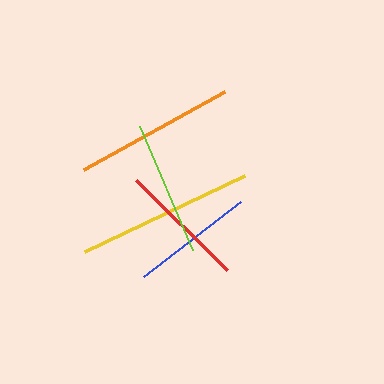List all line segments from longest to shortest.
From longest to shortest: yellow, orange, lime, red, blue.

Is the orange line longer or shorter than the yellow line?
The yellow line is longer than the orange line.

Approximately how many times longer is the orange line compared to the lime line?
The orange line is approximately 1.2 times the length of the lime line.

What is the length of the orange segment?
The orange segment is approximately 161 pixels long.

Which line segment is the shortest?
The blue line is the shortest at approximately 123 pixels.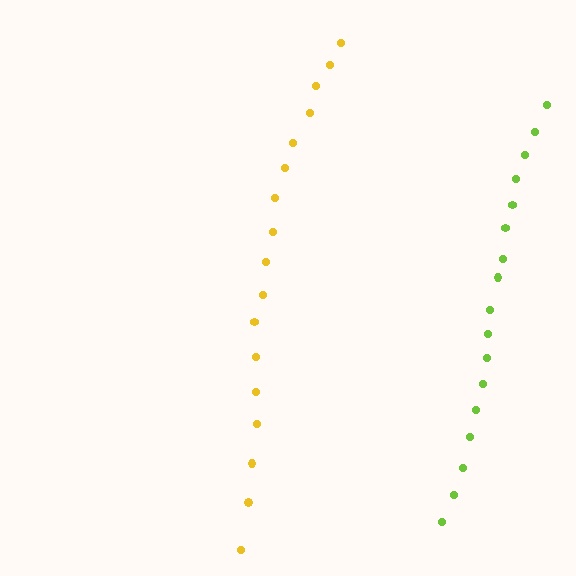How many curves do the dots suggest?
There are 2 distinct paths.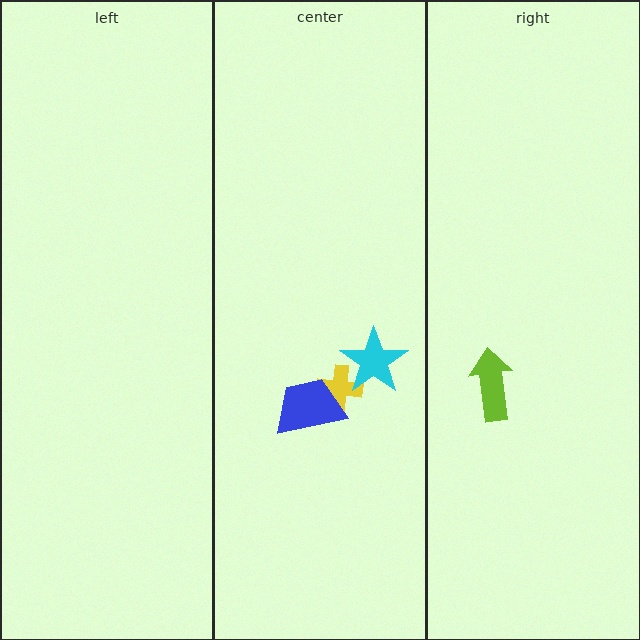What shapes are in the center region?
The yellow cross, the cyan star, the blue trapezoid.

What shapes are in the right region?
The lime arrow.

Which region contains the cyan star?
The center region.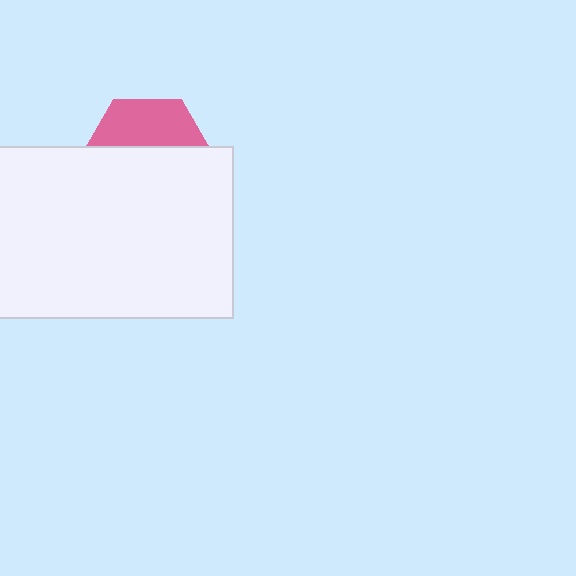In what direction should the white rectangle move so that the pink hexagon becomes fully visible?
The white rectangle should move down. That is the shortest direction to clear the overlap and leave the pink hexagon fully visible.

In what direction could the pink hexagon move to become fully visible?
The pink hexagon could move up. That would shift it out from behind the white rectangle entirely.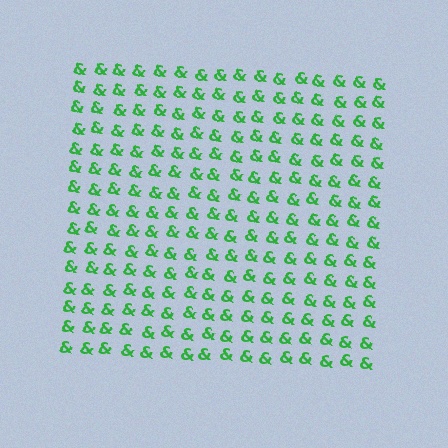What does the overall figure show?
The overall figure shows a square.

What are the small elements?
The small elements are ampersands.